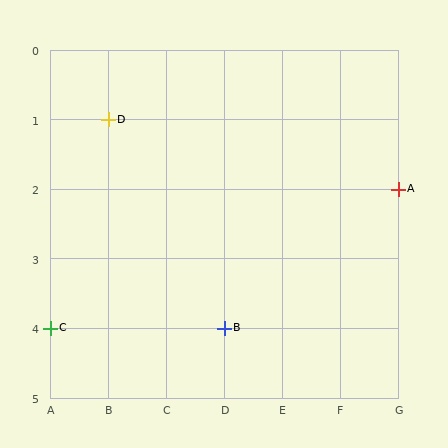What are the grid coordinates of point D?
Point D is at grid coordinates (B, 1).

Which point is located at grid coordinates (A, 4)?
Point C is at (A, 4).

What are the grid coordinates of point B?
Point B is at grid coordinates (D, 4).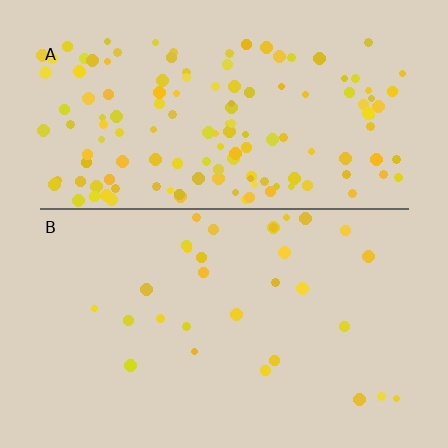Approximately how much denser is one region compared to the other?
Approximately 4.7× — region A over region B.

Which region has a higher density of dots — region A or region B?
A (the top).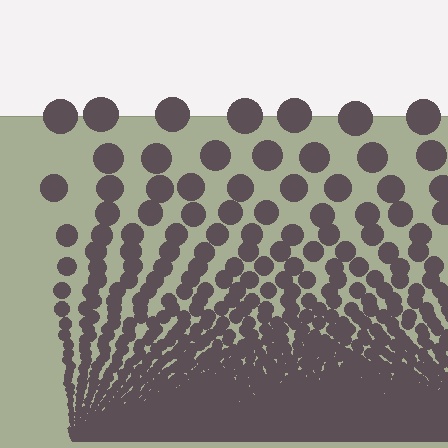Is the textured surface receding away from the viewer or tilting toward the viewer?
The surface appears to tilt toward the viewer. Texture elements get larger and sparser toward the top.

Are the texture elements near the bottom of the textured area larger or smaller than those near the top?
Smaller. The gradient is inverted — elements near the bottom are smaller and denser.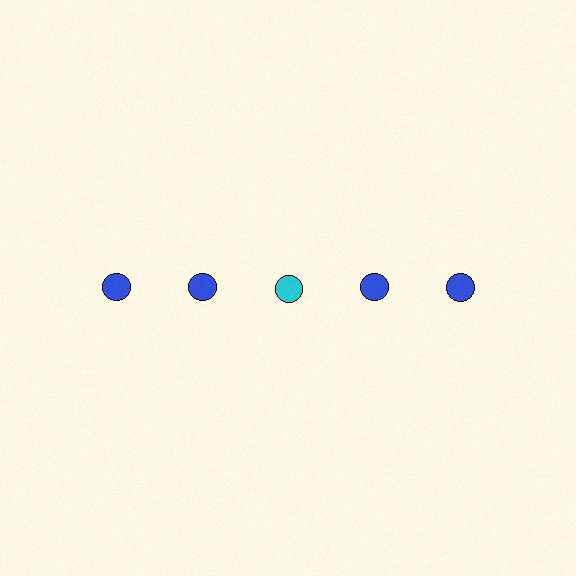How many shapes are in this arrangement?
There are 5 shapes arranged in a grid pattern.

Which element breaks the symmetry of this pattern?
The cyan circle in the top row, center column breaks the symmetry. All other shapes are blue circles.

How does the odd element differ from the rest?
It has a different color: cyan instead of blue.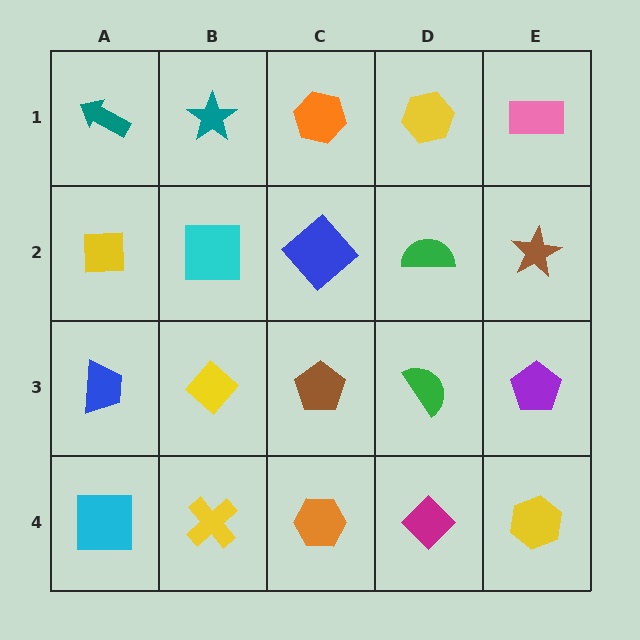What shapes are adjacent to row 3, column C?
A blue diamond (row 2, column C), an orange hexagon (row 4, column C), a yellow diamond (row 3, column B), a green semicircle (row 3, column D).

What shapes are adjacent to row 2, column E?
A pink rectangle (row 1, column E), a purple pentagon (row 3, column E), a green semicircle (row 2, column D).